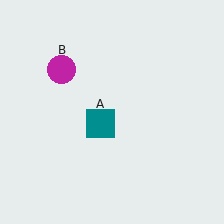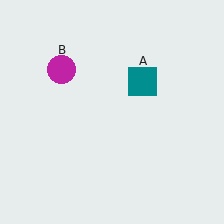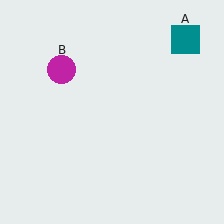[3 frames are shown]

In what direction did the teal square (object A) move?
The teal square (object A) moved up and to the right.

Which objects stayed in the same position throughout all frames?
Magenta circle (object B) remained stationary.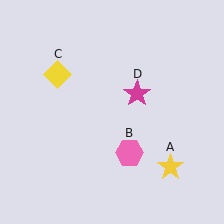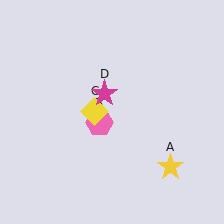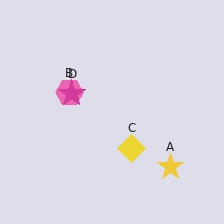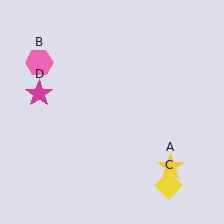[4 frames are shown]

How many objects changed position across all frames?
3 objects changed position: pink hexagon (object B), yellow diamond (object C), magenta star (object D).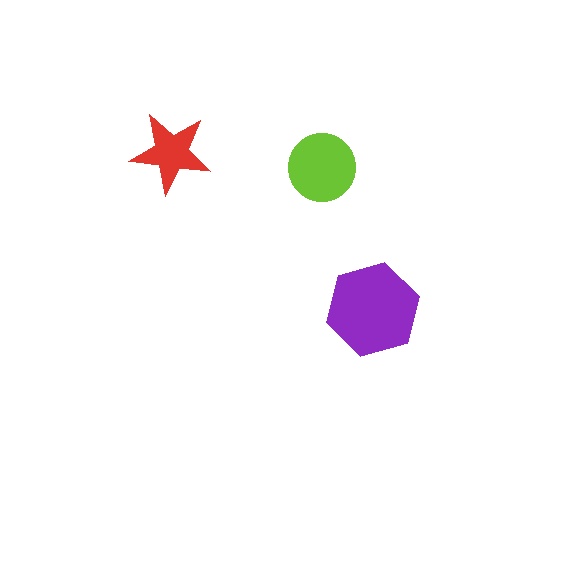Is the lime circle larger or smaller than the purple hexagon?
Smaller.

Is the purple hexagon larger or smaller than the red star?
Larger.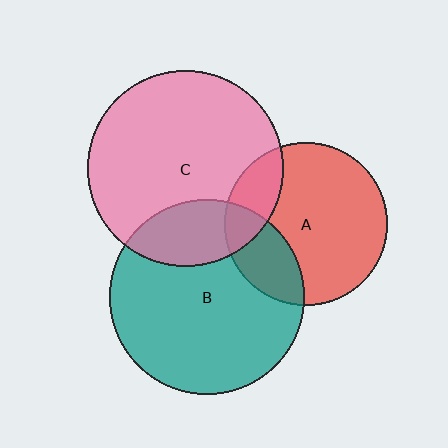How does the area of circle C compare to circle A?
Approximately 1.4 times.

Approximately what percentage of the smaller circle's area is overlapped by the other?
Approximately 20%.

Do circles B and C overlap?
Yes.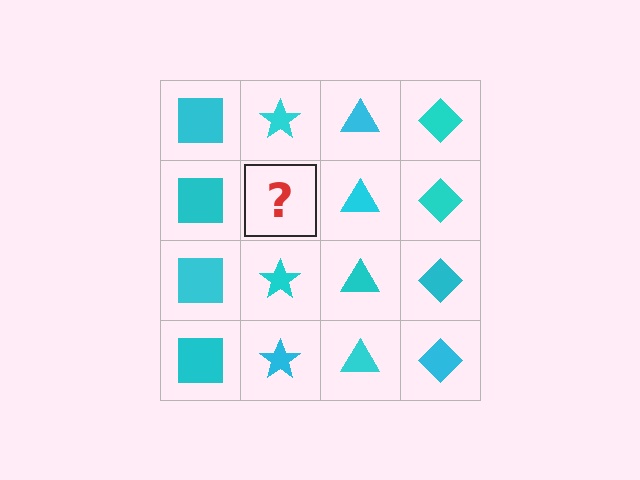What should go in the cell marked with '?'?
The missing cell should contain a cyan star.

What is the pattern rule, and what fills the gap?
The rule is that each column has a consistent shape. The gap should be filled with a cyan star.